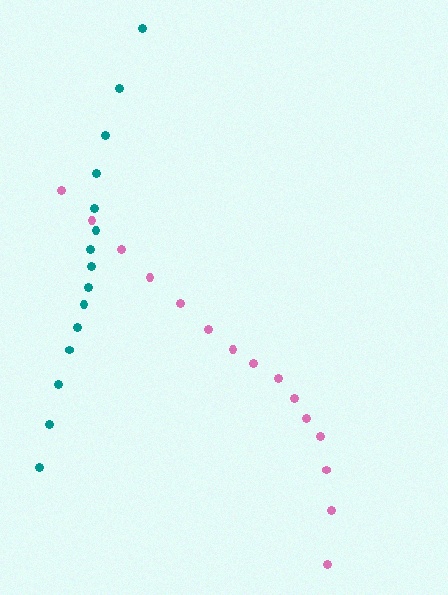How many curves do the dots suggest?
There are 2 distinct paths.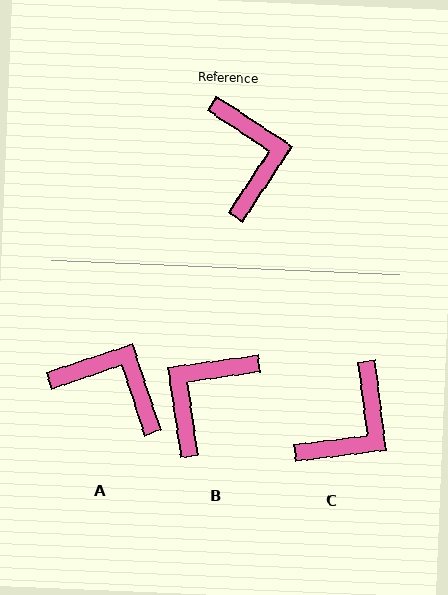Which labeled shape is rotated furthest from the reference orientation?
B, about 131 degrees away.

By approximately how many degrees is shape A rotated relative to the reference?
Approximately 52 degrees counter-clockwise.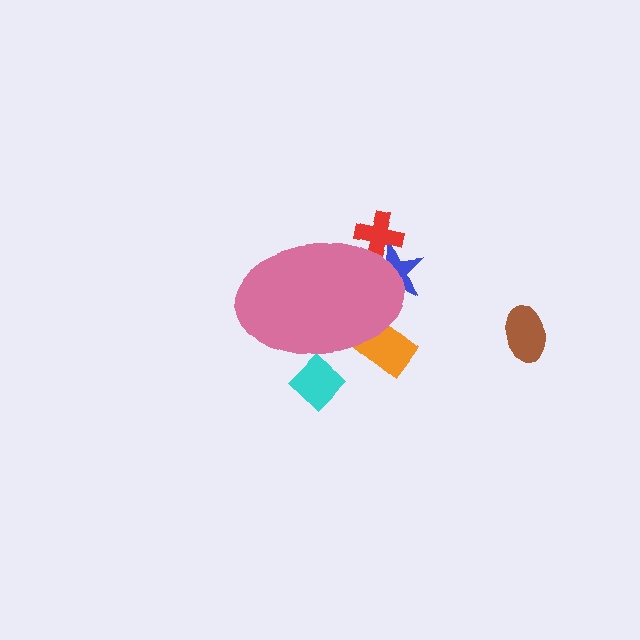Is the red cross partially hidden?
Yes, the red cross is partially hidden behind the pink ellipse.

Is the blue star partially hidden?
Yes, the blue star is partially hidden behind the pink ellipse.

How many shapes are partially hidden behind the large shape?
4 shapes are partially hidden.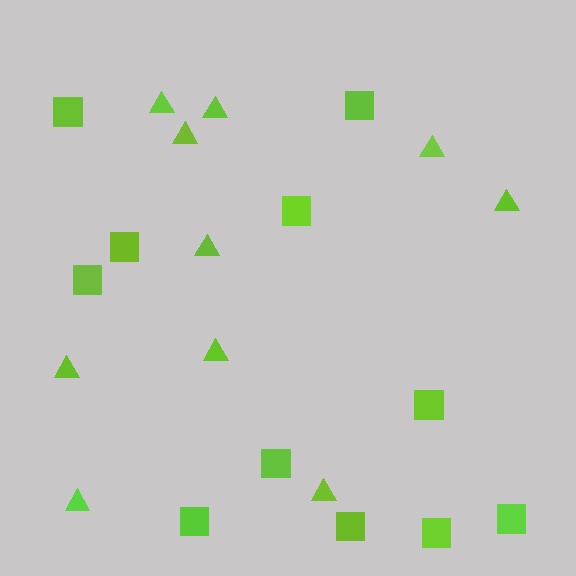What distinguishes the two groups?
There are 2 groups: one group of triangles (10) and one group of squares (11).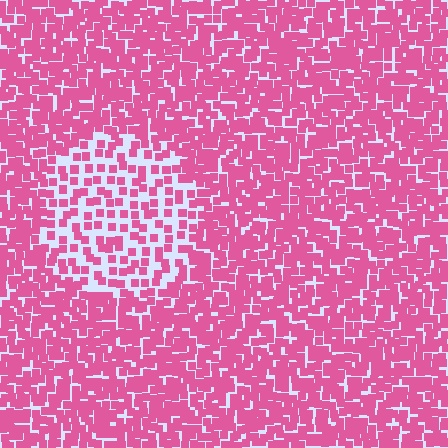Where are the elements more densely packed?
The elements are more densely packed outside the circle boundary.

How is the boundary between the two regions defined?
The boundary is defined by a change in element density (approximately 2.2x ratio). All elements are the same color, size, and shape.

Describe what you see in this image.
The image contains small pink elements arranged at two different densities. A circle-shaped region is visible where the elements are less densely packed than the surrounding area.